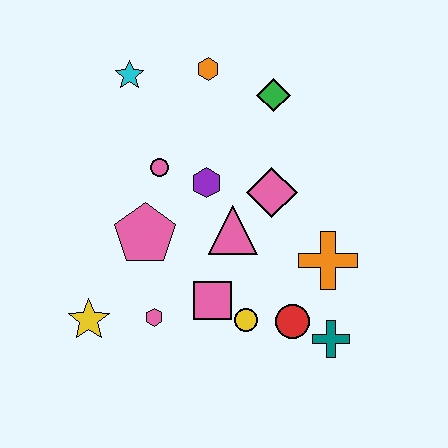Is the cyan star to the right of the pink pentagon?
No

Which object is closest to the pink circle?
The purple hexagon is closest to the pink circle.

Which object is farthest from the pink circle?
The teal cross is farthest from the pink circle.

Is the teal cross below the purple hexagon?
Yes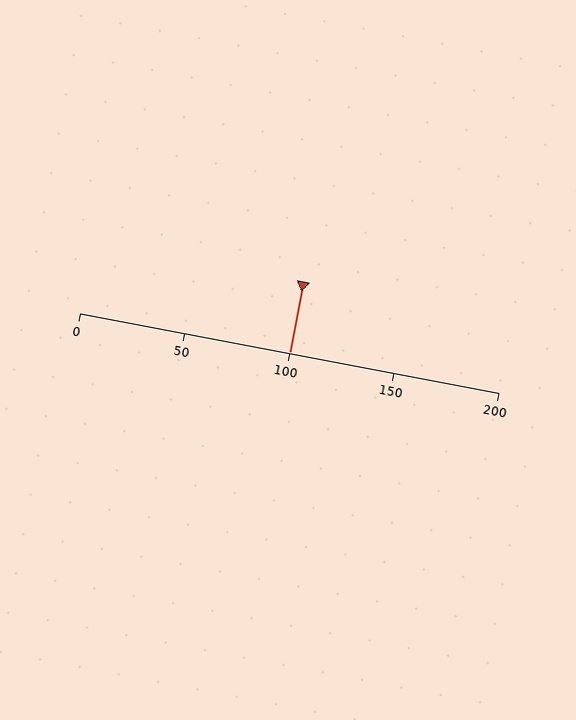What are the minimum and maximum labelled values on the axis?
The axis runs from 0 to 200.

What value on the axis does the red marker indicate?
The marker indicates approximately 100.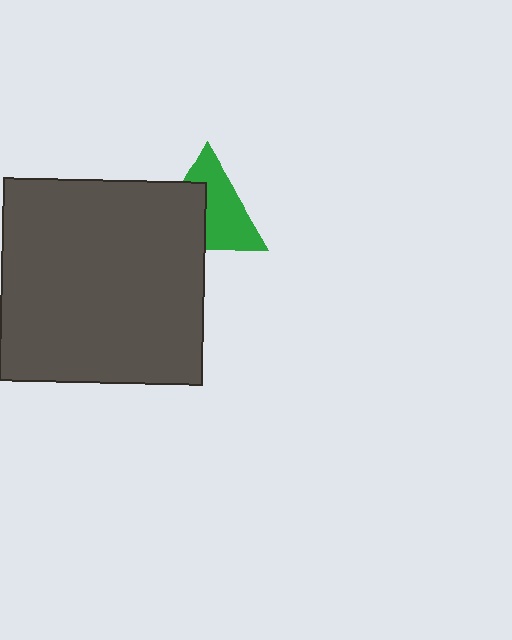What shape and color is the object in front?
The object in front is a dark gray square.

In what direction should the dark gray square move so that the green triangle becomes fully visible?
The dark gray square should move toward the lower-left. That is the shortest direction to clear the overlap and leave the green triangle fully visible.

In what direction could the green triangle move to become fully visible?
The green triangle could move toward the upper-right. That would shift it out from behind the dark gray square entirely.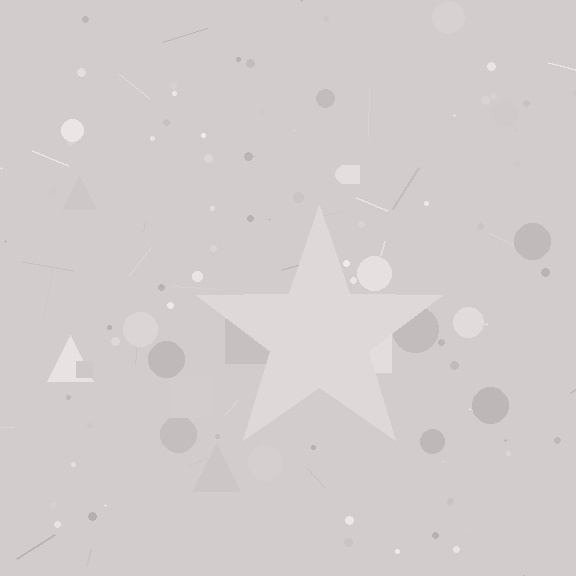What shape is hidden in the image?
A star is hidden in the image.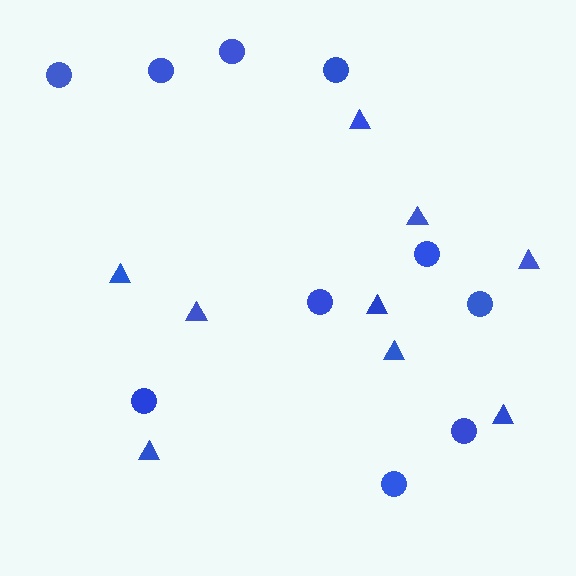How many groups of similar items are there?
There are 2 groups: one group of triangles (9) and one group of circles (10).